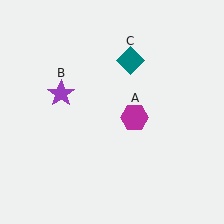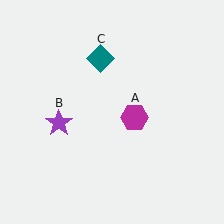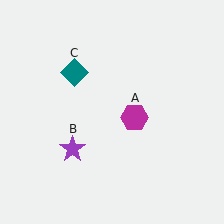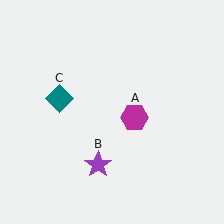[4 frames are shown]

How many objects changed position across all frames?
2 objects changed position: purple star (object B), teal diamond (object C).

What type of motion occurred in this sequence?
The purple star (object B), teal diamond (object C) rotated counterclockwise around the center of the scene.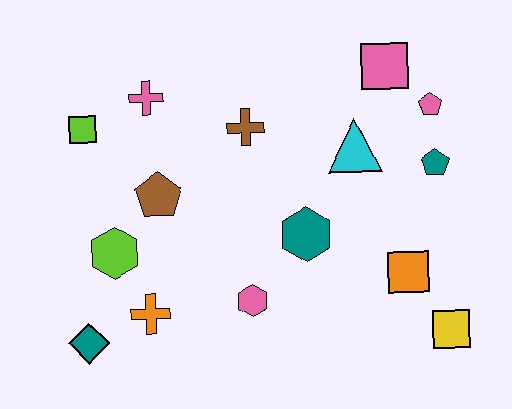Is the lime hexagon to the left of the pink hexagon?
Yes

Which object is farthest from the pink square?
The teal diamond is farthest from the pink square.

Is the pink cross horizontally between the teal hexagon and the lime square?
Yes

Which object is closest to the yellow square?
The orange square is closest to the yellow square.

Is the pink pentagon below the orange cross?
No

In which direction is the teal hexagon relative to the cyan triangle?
The teal hexagon is below the cyan triangle.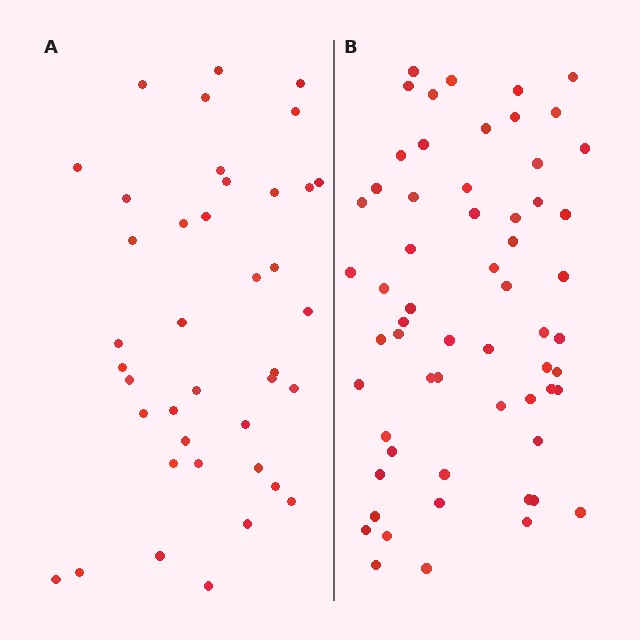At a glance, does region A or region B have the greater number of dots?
Region B (the right region) has more dots.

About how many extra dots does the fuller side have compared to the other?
Region B has approximately 20 more dots than region A.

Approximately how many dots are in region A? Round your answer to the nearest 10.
About 40 dots.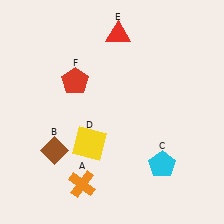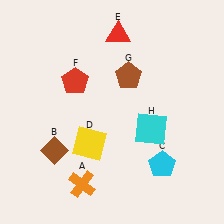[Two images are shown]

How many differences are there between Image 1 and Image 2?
There are 2 differences between the two images.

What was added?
A brown pentagon (G), a cyan square (H) were added in Image 2.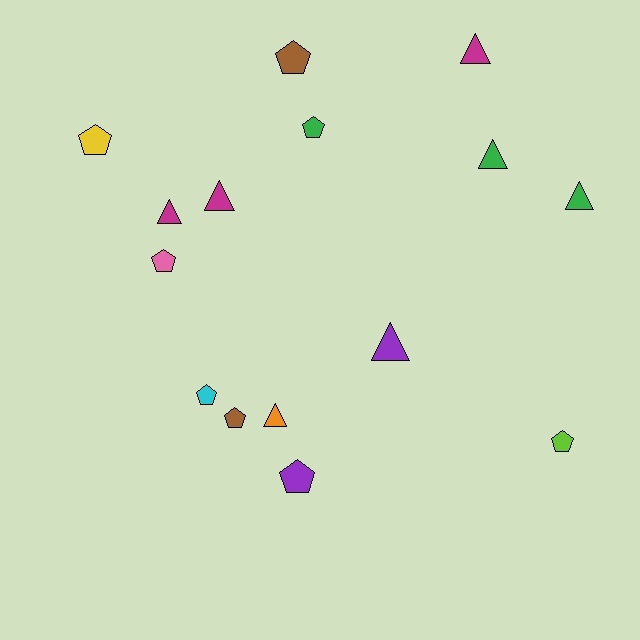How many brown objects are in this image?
There are 2 brown objects.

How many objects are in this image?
There are 15 objects.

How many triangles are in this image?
There are 7 triangles.